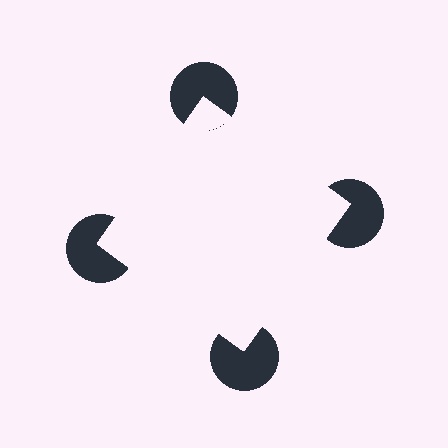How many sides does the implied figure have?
4 sides.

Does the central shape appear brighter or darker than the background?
It typically appears slightly brighter than the background, even though no actual brightness change is drawn.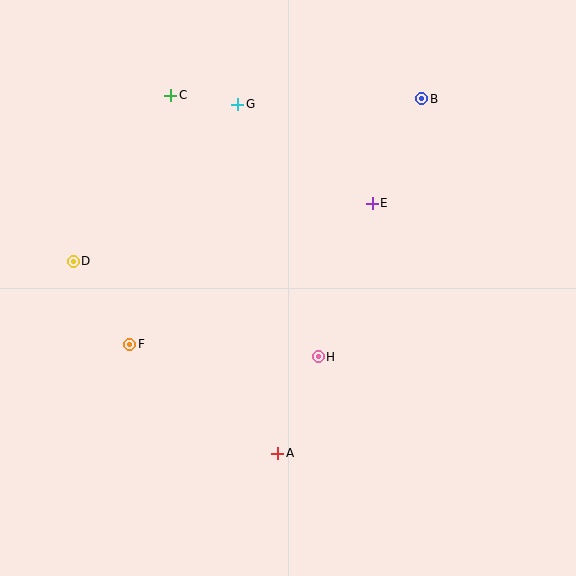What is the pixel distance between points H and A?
The distance between H and A is 105 pixels.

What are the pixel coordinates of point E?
Point E is at (372, 203).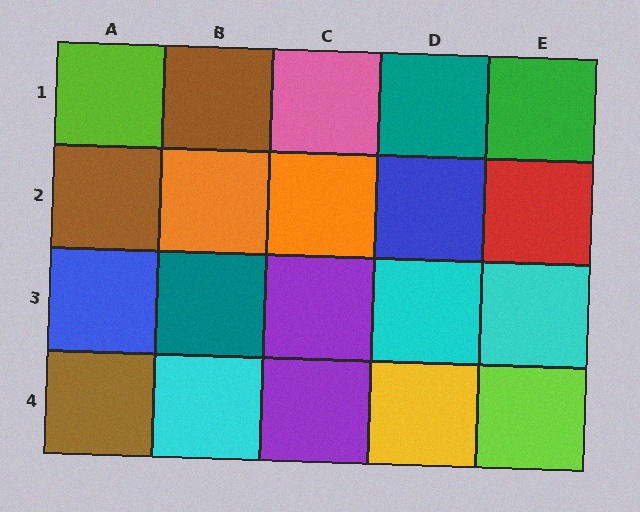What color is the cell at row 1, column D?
Teal.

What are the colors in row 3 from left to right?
Blue, teal, purple, cyan, cyan.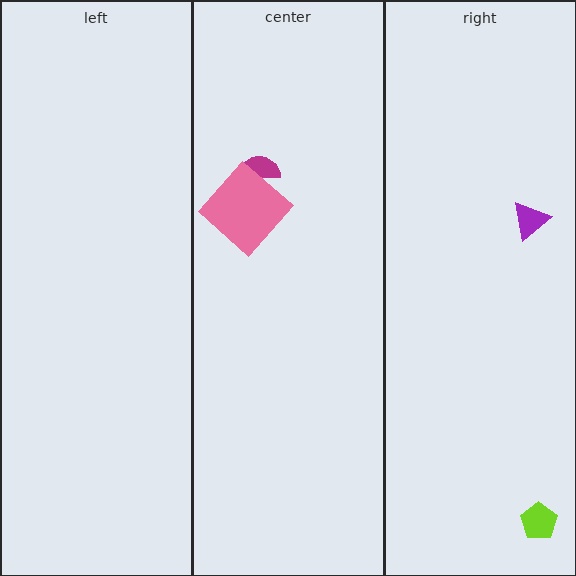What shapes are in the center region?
The magenta semicircle, the pink diamond.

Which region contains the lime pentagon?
The right region.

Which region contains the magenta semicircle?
The center region.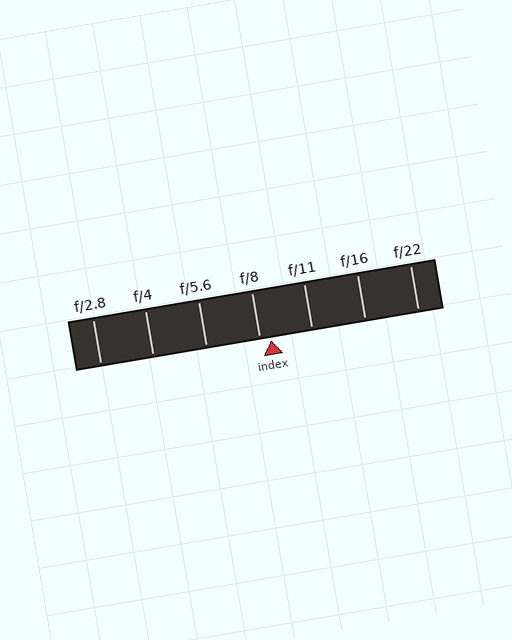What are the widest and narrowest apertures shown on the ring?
The widest aperture shown is f/2.8 and the narrowest is f/22.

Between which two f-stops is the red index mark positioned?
The index mark is between f/8 and f/11.